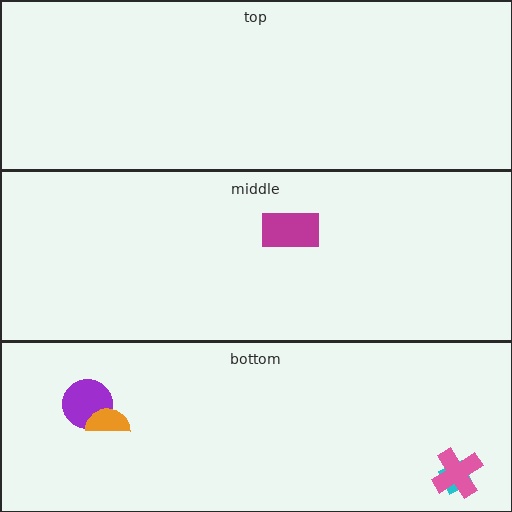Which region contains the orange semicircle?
The bottom region.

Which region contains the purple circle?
The bottom region.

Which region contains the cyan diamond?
The bottom region.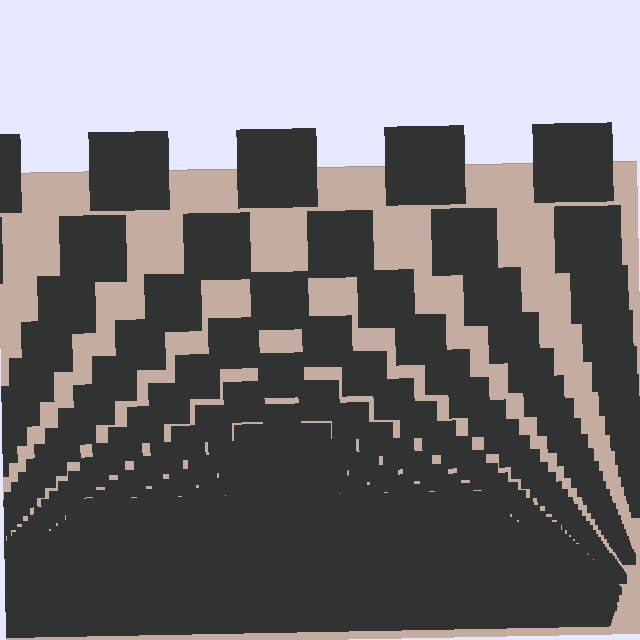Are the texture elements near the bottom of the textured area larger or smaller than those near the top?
Smaller. The gradient is inverted — elements near the bottom are smaller and denser.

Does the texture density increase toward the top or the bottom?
Density increases toward the bottom.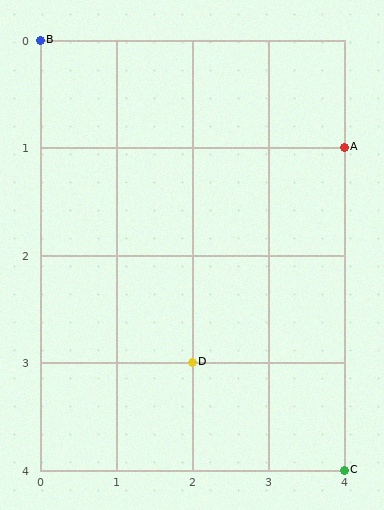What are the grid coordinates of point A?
Point A is at grid coordinates (4, 1).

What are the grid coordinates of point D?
Point D is at grid coordinates (2, 3).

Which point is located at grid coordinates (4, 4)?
Point C is at (4, 4).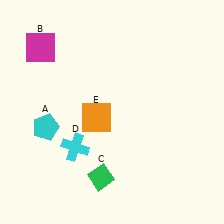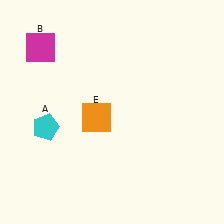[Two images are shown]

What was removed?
The green diamond (C), the cyan cross (D) were removed in Image 2.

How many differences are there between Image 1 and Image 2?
There are 2 differences between the two images.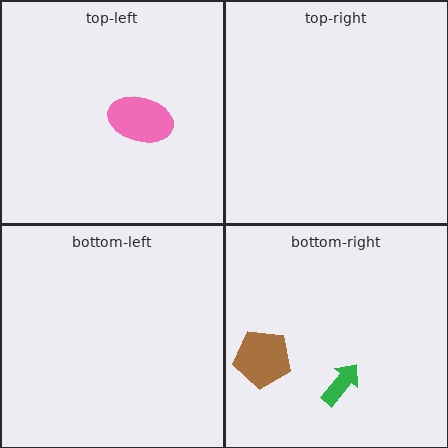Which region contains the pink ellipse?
The top-left region.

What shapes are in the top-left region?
The pink ellipse.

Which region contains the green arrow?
The bottom-right region.